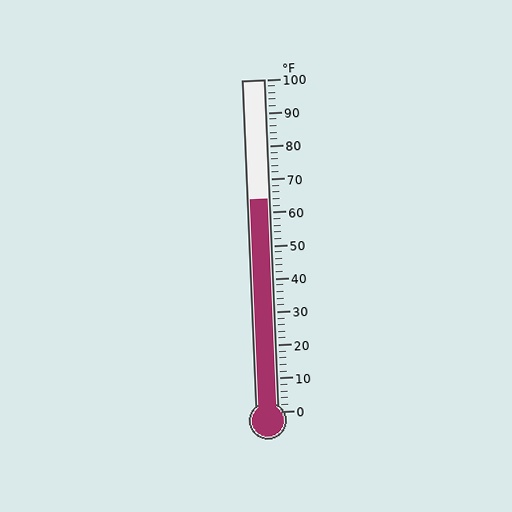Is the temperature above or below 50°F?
The temperature is above 50°F.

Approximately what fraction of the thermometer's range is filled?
The thermometer is filled to approximately 65% of its range.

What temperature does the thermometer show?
The thermometer shows approximately 64°F.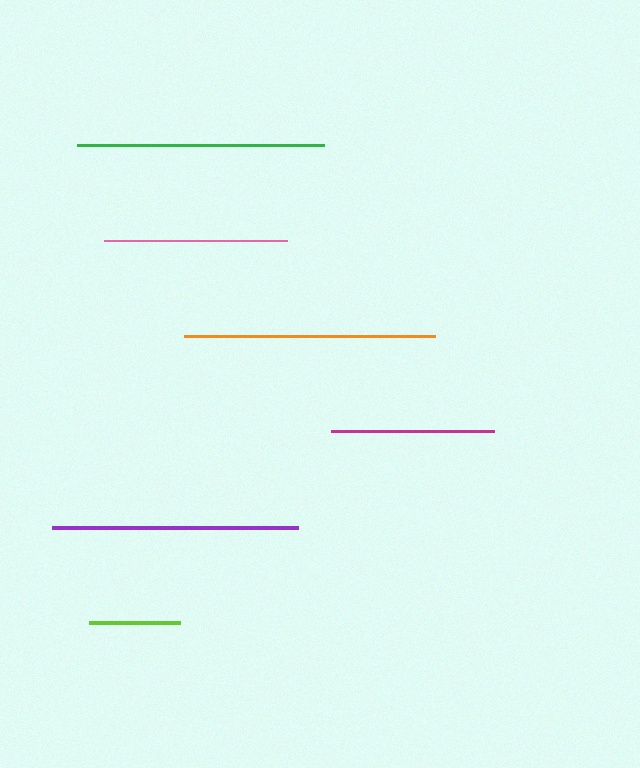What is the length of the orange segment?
The orange segment is approximately 250 pixels long.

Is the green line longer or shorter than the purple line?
The green line is longer than the purple line.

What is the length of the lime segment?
The lime segment is approximately 91 pixels long.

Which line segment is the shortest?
The lime line is the shortest at approximately 91 pixels.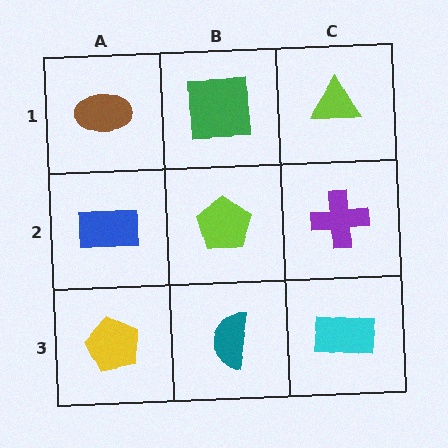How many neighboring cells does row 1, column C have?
2.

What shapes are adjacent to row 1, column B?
A lime pentagon (row 2, column B), a brown ellipse (row 1, column A), a lime triangle (row 1, column C).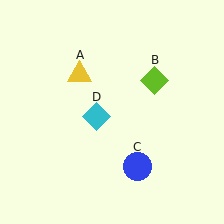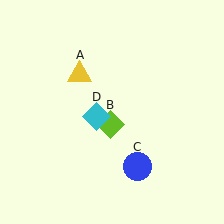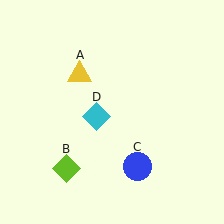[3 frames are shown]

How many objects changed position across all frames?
1 object changed position: lime diamond (object B).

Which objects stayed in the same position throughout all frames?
Yellow triangle (object A) and blue circle (object C) and cyan diamond (object D) remained stationary.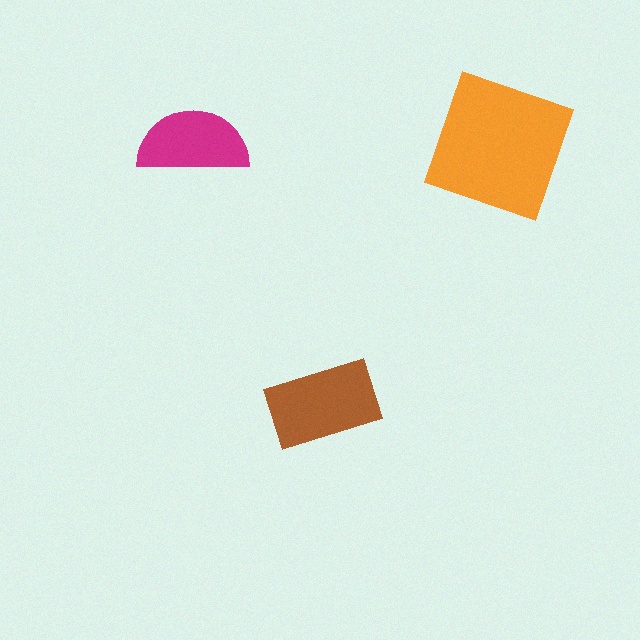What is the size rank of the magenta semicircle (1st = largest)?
3rd.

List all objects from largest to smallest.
The orange square, the brown rectangle, the magenta semicircle.